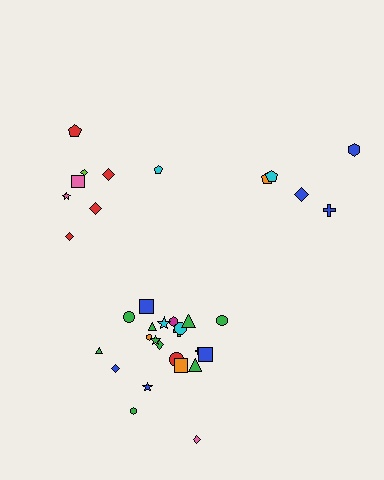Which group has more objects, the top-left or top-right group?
The top-left group.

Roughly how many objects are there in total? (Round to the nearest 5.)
Roughly 35 objects in total.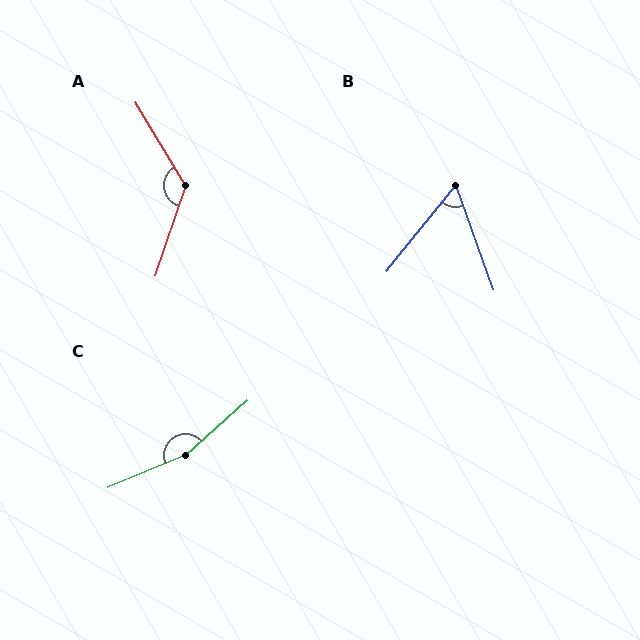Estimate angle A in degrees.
Approximately 130 degrees.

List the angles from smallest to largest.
B (59°), A (130°), C (161°).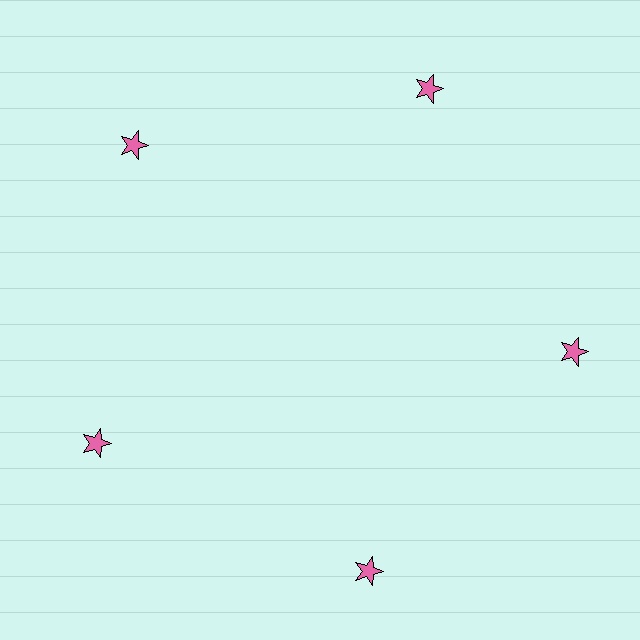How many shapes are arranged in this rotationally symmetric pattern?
There are 5 shapes, arranged in 5 groups of 1.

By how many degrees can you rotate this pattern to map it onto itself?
The pattern maps onto itself every 72 degrees of rotation.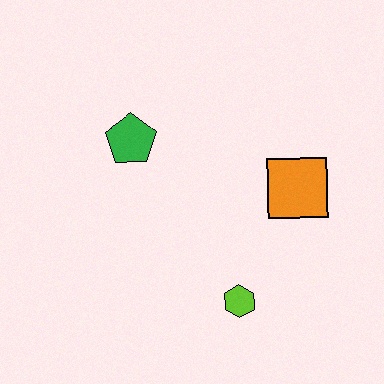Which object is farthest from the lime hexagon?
The green pentagon is farthest from the lime hexagon.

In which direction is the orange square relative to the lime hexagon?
The orange square is above the lime hexagon.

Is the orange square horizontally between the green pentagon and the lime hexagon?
No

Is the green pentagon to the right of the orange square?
No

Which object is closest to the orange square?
The lime hexagon is closest to the orange square.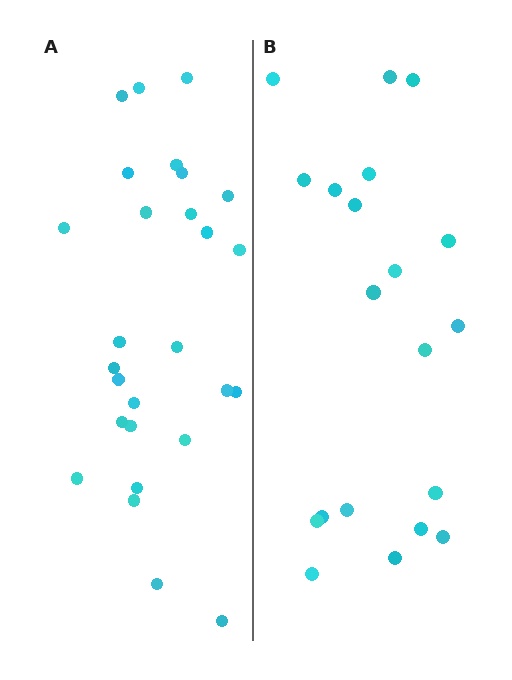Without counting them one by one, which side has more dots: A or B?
Region A (the left region) has more dots.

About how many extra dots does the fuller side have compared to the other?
Region A has roughly 8 or so more dots than region B.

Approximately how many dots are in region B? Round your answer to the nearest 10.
About 20 dots.